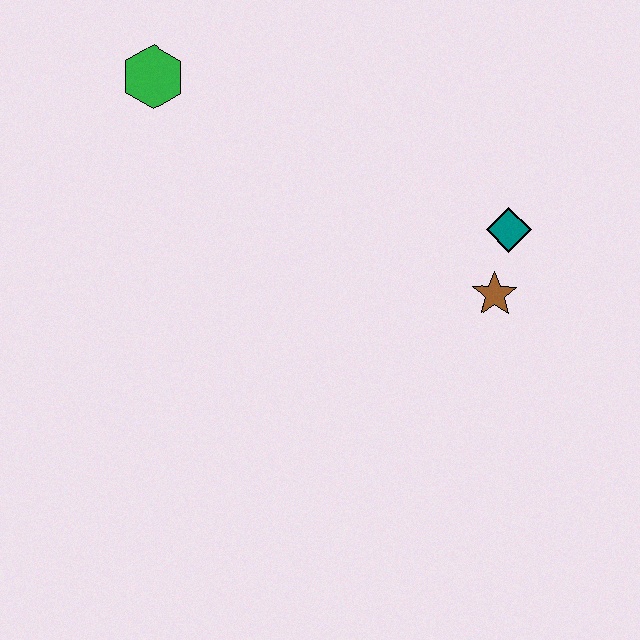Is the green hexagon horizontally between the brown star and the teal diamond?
No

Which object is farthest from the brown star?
The green hexagon is farthest from the brown star.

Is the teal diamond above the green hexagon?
No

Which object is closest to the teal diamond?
The brown star is closest to the teal diamond.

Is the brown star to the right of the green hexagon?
Yes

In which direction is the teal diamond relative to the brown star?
The teal diamond is above the brown star.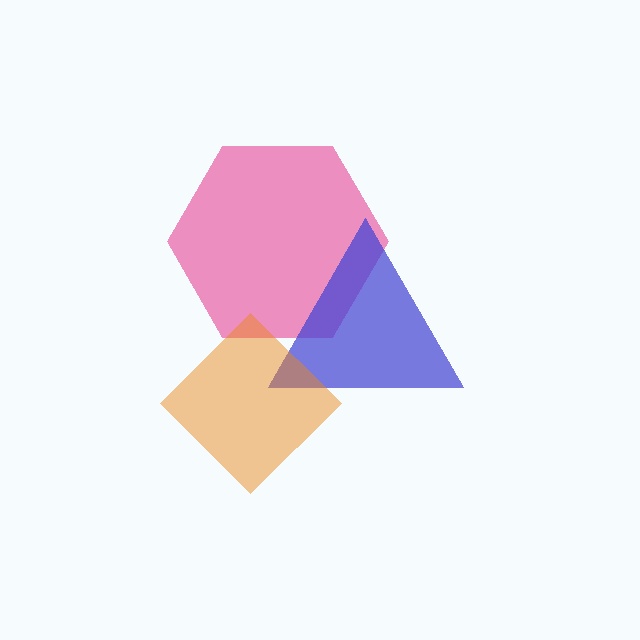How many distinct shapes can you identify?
There are 3 distinct shapes: a pink hexagon, a blue triangle, an orange diamond.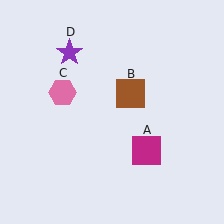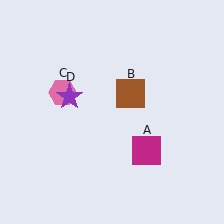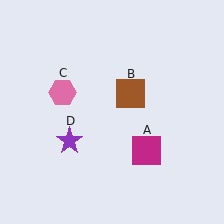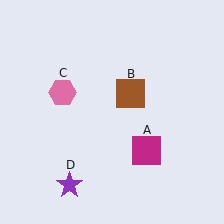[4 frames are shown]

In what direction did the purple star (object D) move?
The purple star (object D) moved down.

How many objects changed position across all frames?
1 object changed position: purple star (object D).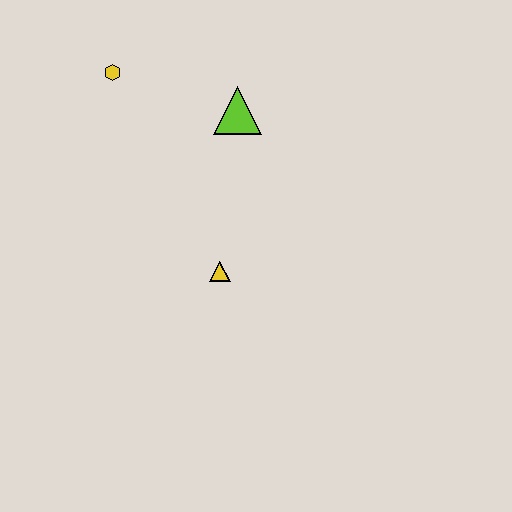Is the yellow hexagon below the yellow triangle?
No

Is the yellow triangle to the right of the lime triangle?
No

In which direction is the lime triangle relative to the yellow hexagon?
The lime triangle is to the right of the yellow hexagon.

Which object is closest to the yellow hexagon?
The lime triangle is closest to the yellow hexagon.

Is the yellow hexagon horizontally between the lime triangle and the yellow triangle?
No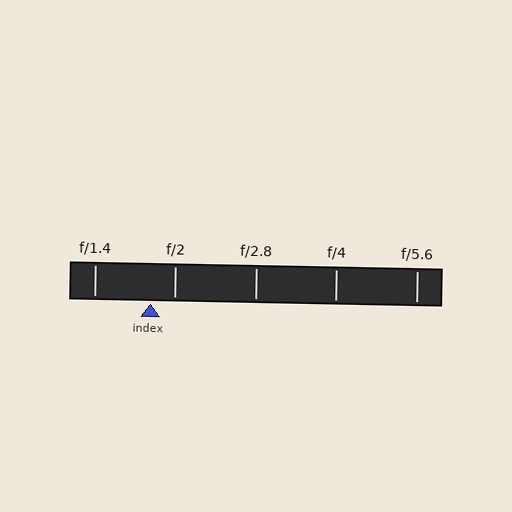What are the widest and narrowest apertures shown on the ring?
The widest aperture shown is f/1.4 and the narrowest is f/5.6.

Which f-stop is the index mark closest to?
The index mark is closest to f/2.